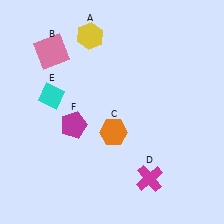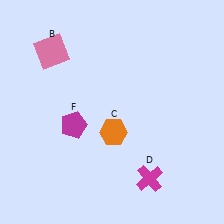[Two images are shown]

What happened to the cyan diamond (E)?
The cyan diamond (E) was removed in Image 2. It was in the top-left area of Image 1.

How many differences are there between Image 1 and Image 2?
There are 2 differences between the two images.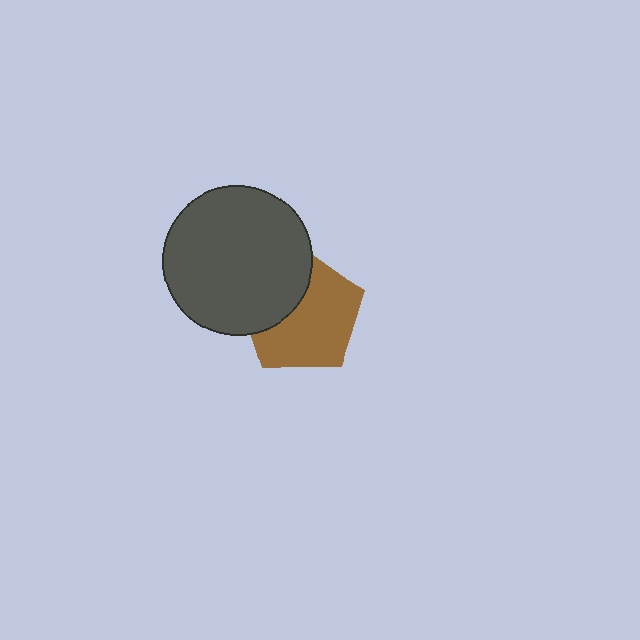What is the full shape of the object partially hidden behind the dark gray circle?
The partially hidden object is a brown pentagon.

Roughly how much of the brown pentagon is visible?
About half of it is visible (roughly 65%).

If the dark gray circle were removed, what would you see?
You would see the complete brown pentagon.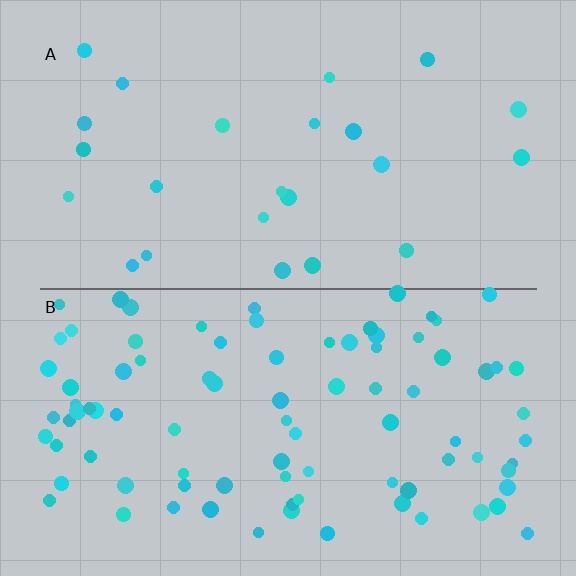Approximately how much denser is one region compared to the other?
Approximately 3.7× — region B over region A.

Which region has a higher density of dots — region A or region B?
B (the bottom).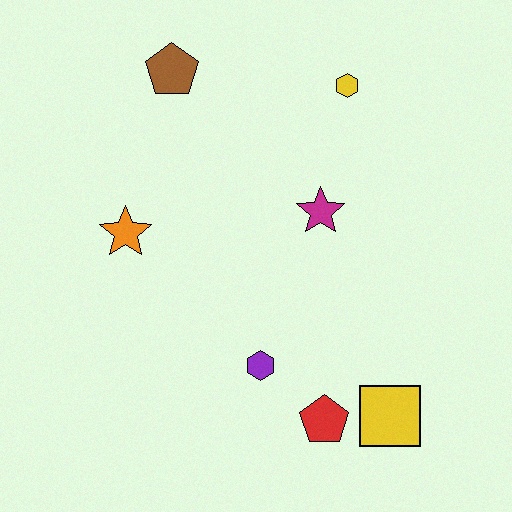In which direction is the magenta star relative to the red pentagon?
The magenta star is above the red pentagon.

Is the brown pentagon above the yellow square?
Yes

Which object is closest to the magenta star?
The yellow hexagon is closest to the magenta star.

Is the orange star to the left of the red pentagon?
Yes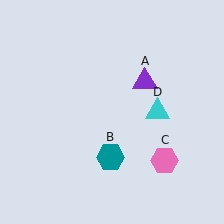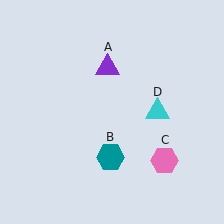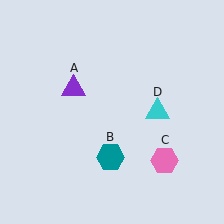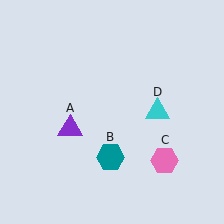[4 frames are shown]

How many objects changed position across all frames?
1 object changed position: purple triangle (object A).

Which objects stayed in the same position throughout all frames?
Teal hexagon (object B) and pink hexagon (object C) and cyan triangle (object D) remained stationary.